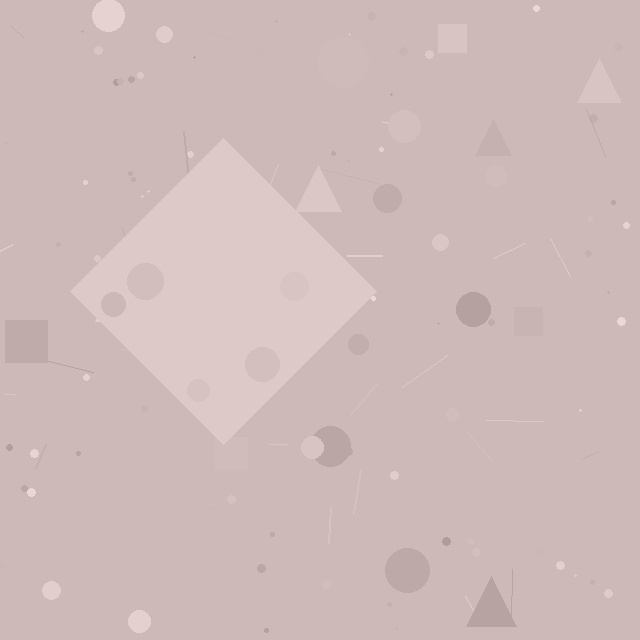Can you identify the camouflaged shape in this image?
The camouflaged shape is a diamond.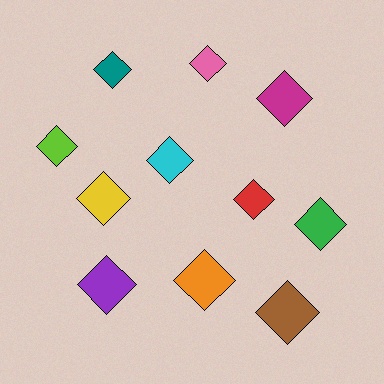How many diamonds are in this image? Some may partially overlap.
There are 11 diamonds.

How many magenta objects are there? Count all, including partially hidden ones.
There is 1 magenta object.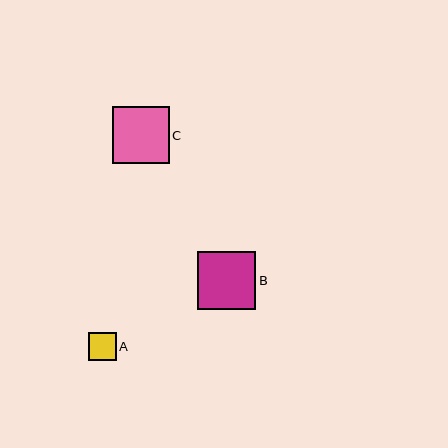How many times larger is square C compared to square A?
Square C is approximately 2.0 times the size of square A.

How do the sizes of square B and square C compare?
Square B and square C are approximately the same size.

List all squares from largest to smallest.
From largest to smallest: B, C, A.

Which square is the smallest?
Square A is the smallest with a size of approximately 28 pixels.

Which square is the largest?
Square B is the largest with a size of approximately 58 pixels.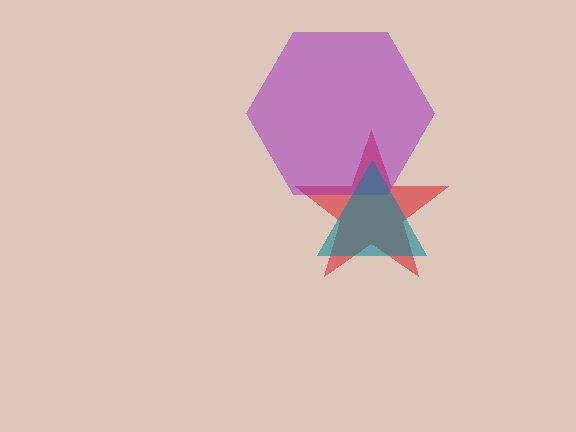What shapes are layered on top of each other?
The layered shapes are: a red star, a purple hexagon, a teal triangle.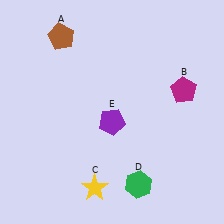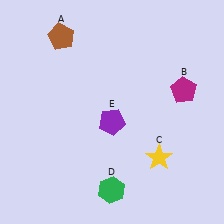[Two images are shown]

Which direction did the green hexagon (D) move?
The green hexagon (D) moved left.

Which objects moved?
The objects that moved are: the yellow star (C), the green hexagon (D).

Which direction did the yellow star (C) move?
The yellow star (C) moved right.